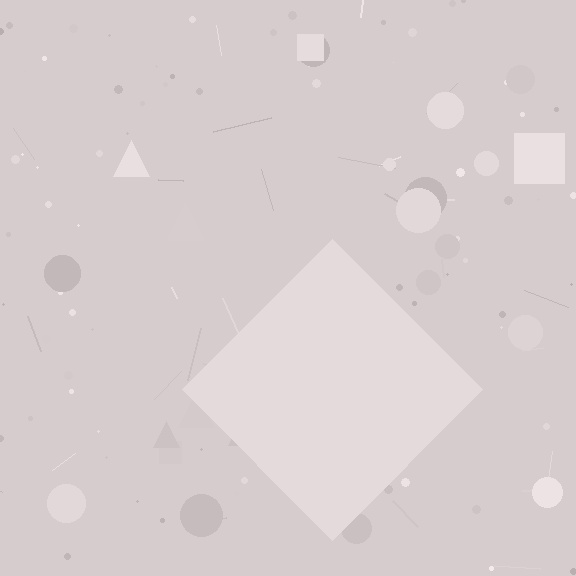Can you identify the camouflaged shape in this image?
The camouflaged shape is a diamond.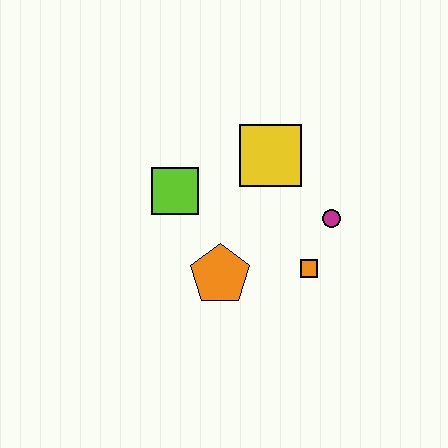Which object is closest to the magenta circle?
The orange square is closest to the magenta circle.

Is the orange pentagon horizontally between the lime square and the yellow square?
Yes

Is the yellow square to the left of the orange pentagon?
No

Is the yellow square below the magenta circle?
No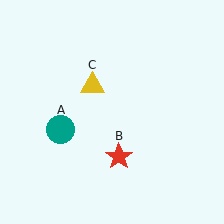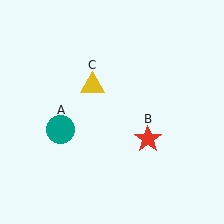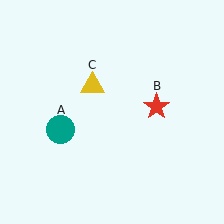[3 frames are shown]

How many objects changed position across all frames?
1 object changed position: red star (object B).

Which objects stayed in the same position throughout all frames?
Teal circle (object A) and yellow triangle (object C) remained stationary.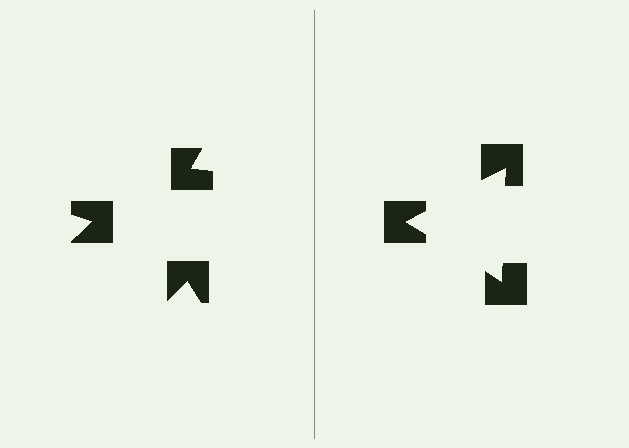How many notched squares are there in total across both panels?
6 — 3 on each side.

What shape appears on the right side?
An illusory triangle.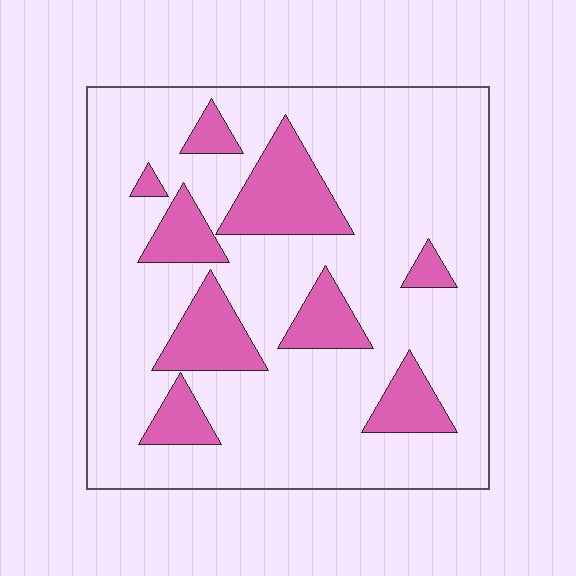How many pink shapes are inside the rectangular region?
9.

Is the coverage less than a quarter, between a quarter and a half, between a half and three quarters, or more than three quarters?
Less than a quarter.